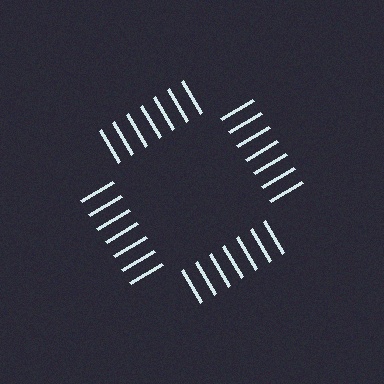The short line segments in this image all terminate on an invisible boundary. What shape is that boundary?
An illusory square — the line segments terminate on its edges but no continuous stroke is drawn.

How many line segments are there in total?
28 — 7 along each of the 4 edges.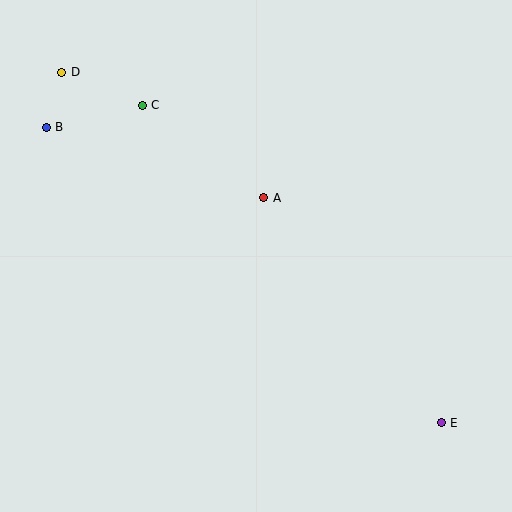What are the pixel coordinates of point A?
Point A is at (264, 198).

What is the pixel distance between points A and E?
The distance between A and E is 287 pixels.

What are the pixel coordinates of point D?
Point D is at (62, 72).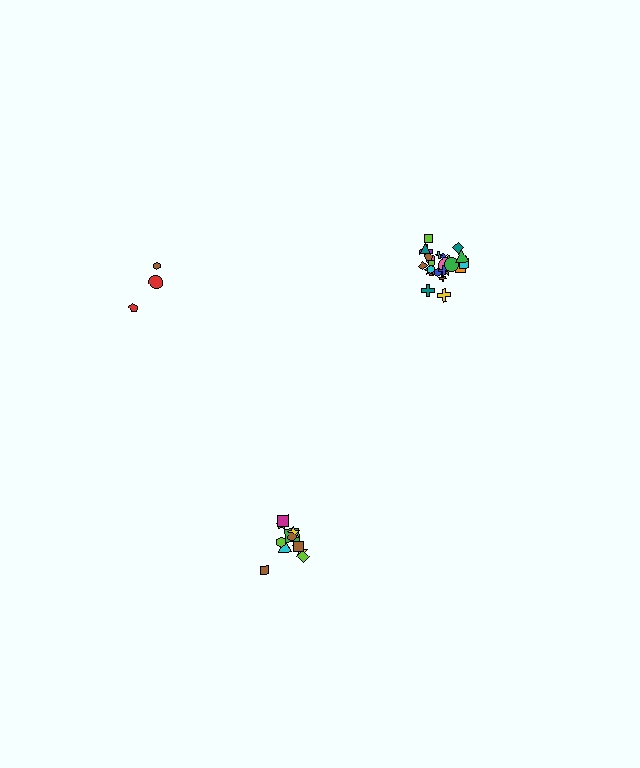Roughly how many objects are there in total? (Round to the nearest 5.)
Roughly 40 objects in total.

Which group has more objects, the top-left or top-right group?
The top-right group.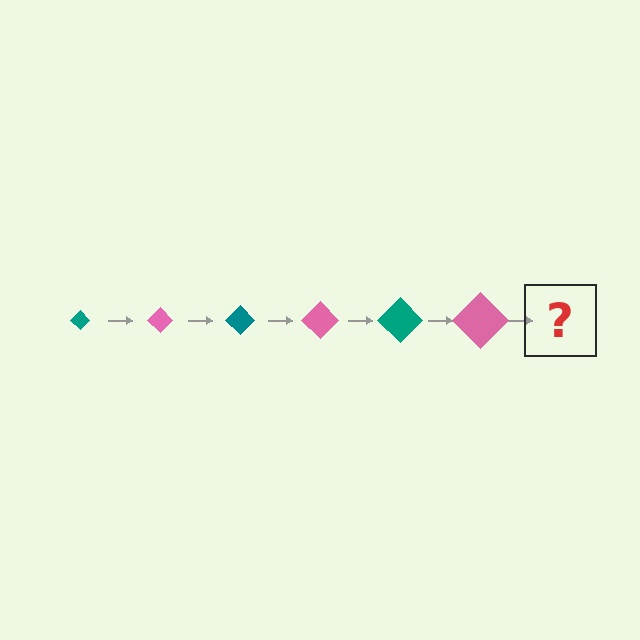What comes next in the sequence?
The next element should be a teal diamond, larger than the previous one.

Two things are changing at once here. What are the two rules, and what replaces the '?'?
The two rules are that the diamond grows larger each step and the color cycles through teal and pink. The '?' should be a teal diamond, larger than the previous one.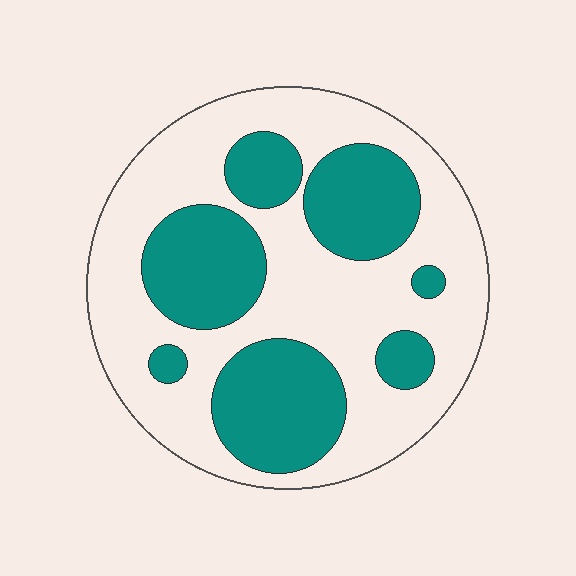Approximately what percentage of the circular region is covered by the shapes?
Approximately 35%.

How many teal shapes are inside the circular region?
7.